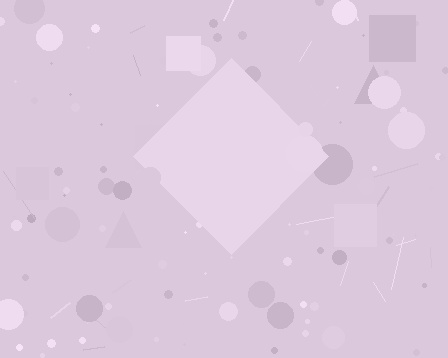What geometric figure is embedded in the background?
A diamond is embedded in the background.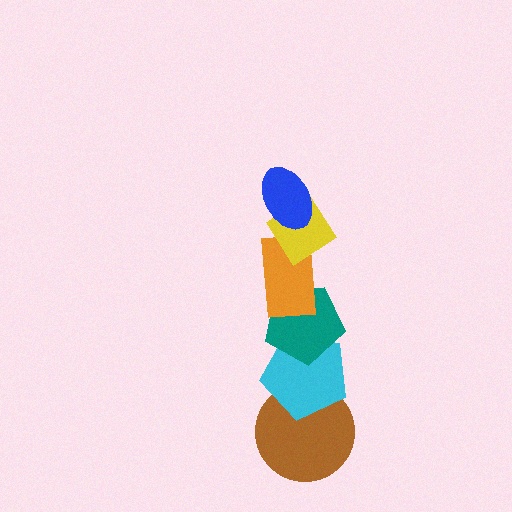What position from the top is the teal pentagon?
The teal pentagon is 4th from the top.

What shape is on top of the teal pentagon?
The orange rectangle is on top of the teal pentagon.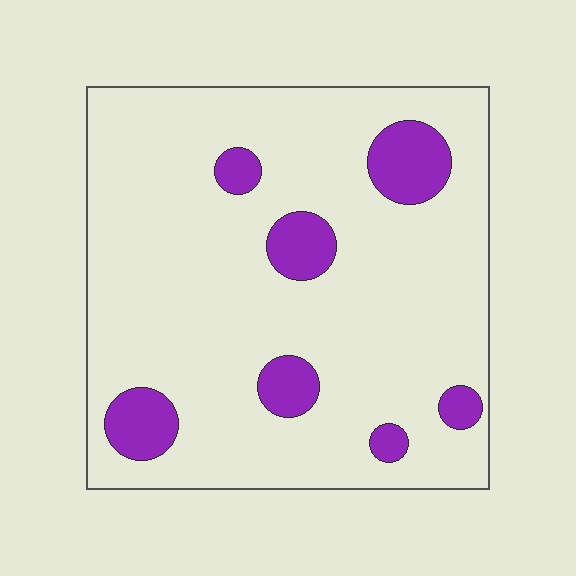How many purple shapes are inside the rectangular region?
7.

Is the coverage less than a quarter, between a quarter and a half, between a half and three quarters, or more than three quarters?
Less than a quarter.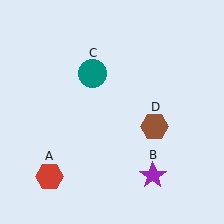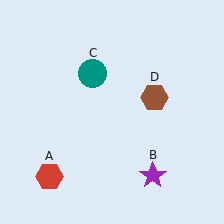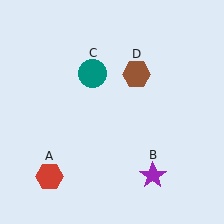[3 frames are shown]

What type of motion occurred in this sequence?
The brown hexagon (object D) rotated counterclockwise around the center of the scene.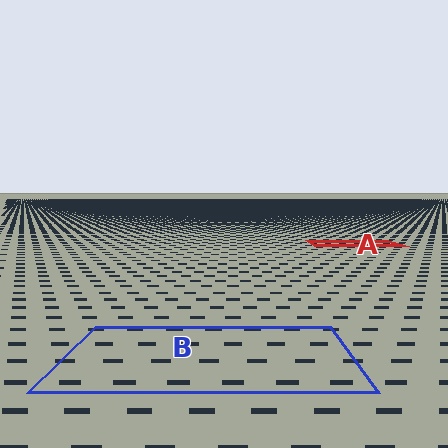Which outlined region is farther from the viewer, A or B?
Region A is farther from the viewer — the texture elements inside it appear smaller and more densely packed.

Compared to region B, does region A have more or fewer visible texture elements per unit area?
Region A has more texture elements per unit area — they are packed more densely because it is farther away.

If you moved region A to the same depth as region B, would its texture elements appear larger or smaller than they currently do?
They would appear larger. At a closer depth, the same texture elements are projected at a bigger on-screen size.